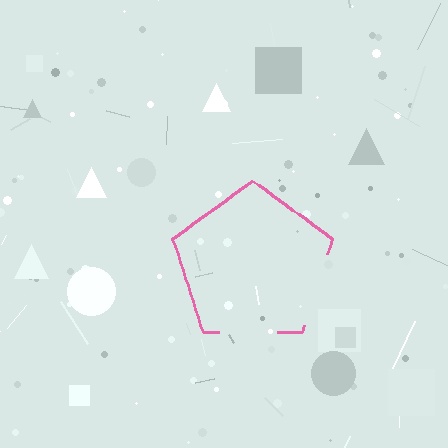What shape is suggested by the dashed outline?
The dashed outline suggests a pentagon.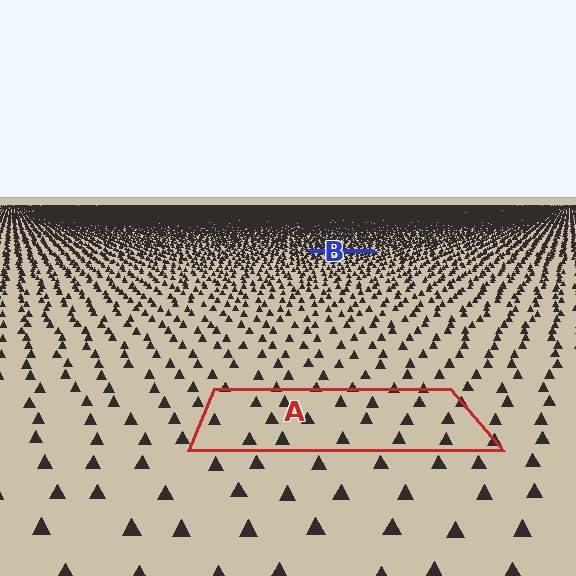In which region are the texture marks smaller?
The texture marks are smaller in region B, because it is farther away.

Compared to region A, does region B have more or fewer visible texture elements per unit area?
Region B has more texture elements per unit area — they are packed more densely because it is farther away.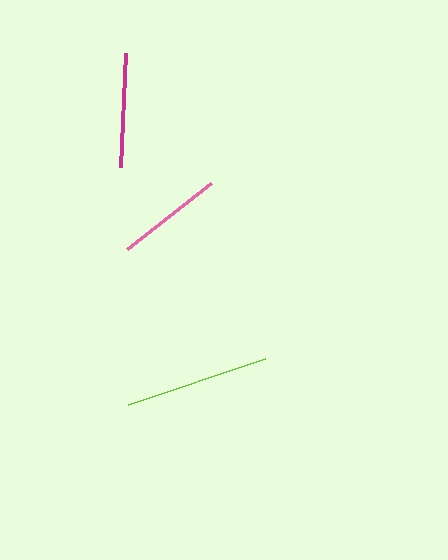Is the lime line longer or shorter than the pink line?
The lime line is longer than the pink line.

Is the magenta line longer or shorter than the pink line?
The magenta line is longer than the pink line.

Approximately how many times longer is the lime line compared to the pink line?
The lime line is approximately 1.3 times the length of the pink line.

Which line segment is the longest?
The lime line is the longest at approximately 145 pixels.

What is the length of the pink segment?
The pink segment is approximately 107 pixels long.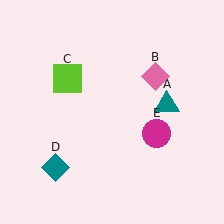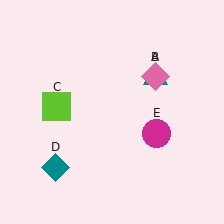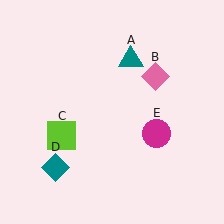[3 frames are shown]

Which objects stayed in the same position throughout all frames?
Pink diamond (object B) and teal diamond (object D) and magenta circle (object E) remained stationary.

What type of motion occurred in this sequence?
The teal triangle (object A), lime square (object C) rotated counterclockwise around the center of the scene.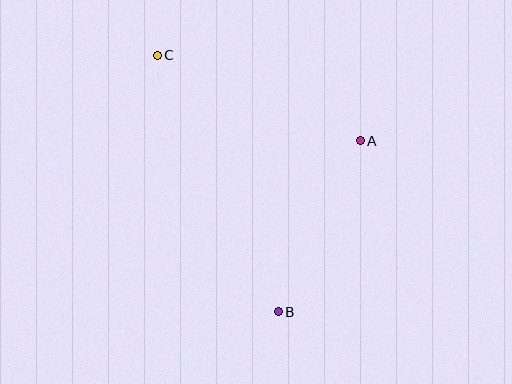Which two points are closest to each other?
Points A and B are closest to each other.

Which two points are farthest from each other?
Points B and C are farthest from each other.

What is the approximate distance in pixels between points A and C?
The distance between A and C is approximately 220 pixels.